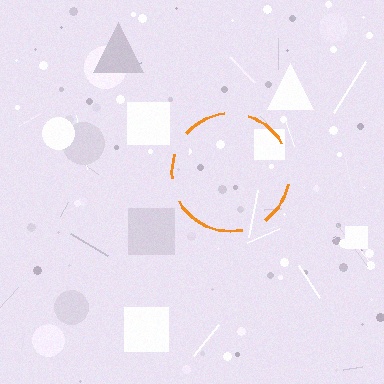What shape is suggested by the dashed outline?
The dashed outline suggests a circle.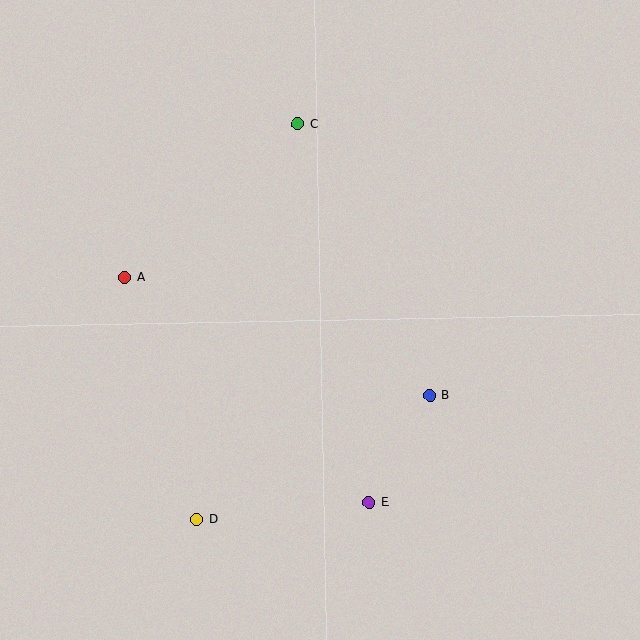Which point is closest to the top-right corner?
Point C is closest to the top-right corner.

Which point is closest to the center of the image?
Point B at (430, 395) is closest to the center.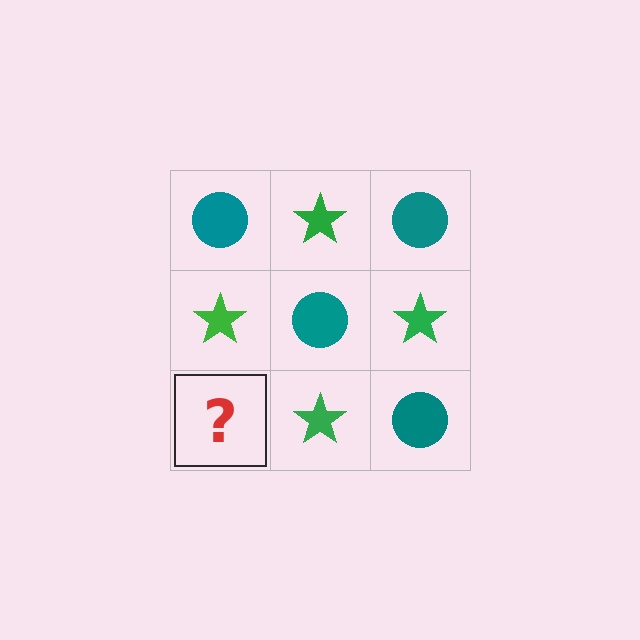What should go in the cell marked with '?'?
The missing cell should contain a teal circle.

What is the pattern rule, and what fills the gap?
The rule is that it alternates teal circle and green star in a checkerboard pattern. The gap should be filled with a teal circle.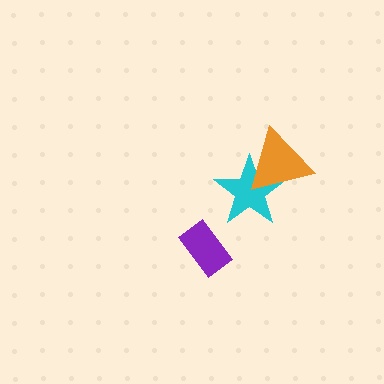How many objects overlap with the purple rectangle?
0 objects overlap with the purple rectangle.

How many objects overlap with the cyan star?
1 object overlaps with the cyan star.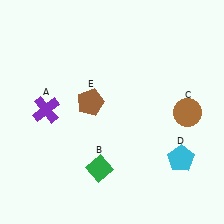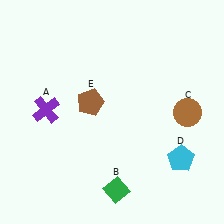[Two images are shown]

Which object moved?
The green diamond (B) moved down.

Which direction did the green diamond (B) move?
The green diamond (B) moved down.